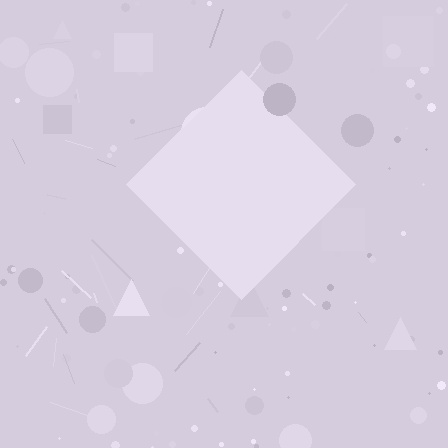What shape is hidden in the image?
A diamond is hidden in the image.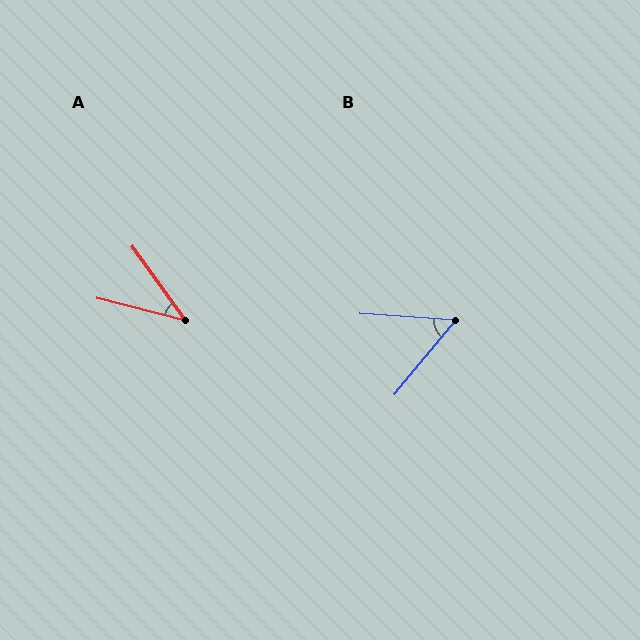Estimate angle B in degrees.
Approximately 54 degrees.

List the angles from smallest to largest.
A (40°), B (54°).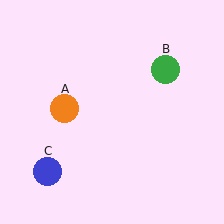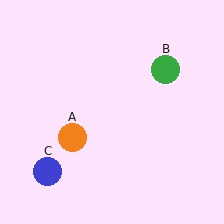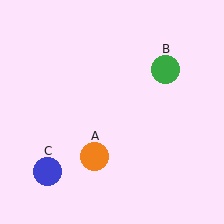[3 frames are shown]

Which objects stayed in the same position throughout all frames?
Green circle (object B) and blue circle (object C) remained stationary.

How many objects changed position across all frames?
1 object changed position: orange circle (object A).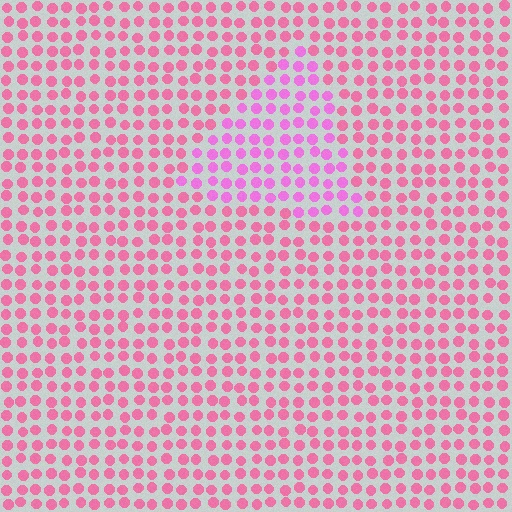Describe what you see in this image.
The image is filled with small pink elements in a uniform arrangement. A triangle-shaped region is visible where the elements are tinted to a slightly different hue, forming a subtle color boundary.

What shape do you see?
I see a triangle.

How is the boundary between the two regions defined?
The boundary is defined purely by a slight shift in hue (about 28 degrees). Spacing, size, and orientation are identical on both sides.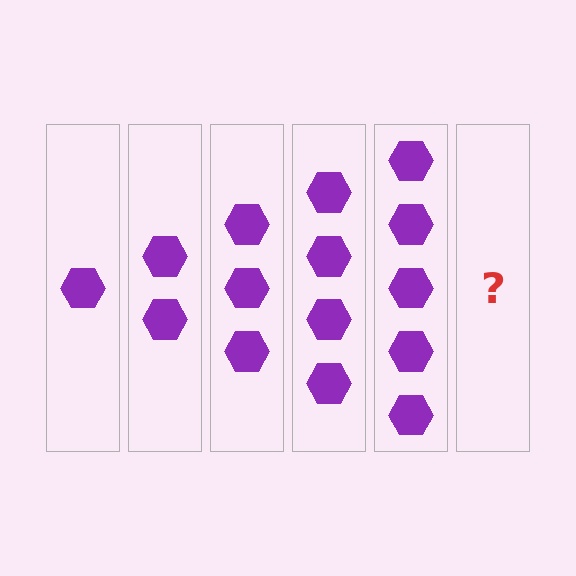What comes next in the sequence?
The next element should be 6 hexagons.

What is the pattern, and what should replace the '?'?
The pattern is that each step adds one more hexagon. The '?' should be 6 hexagons.